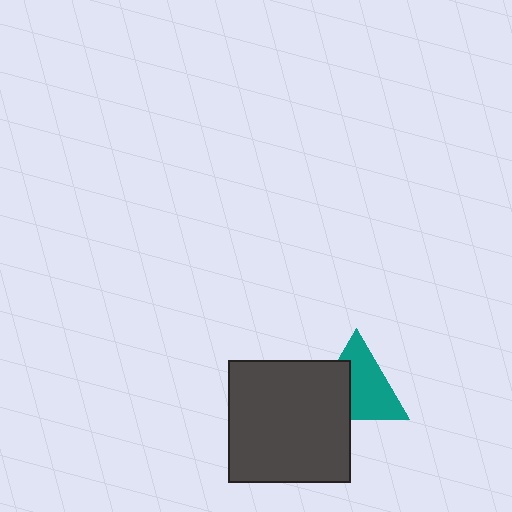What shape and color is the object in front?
The object in front is a dark gray square.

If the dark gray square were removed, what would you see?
You would see the complete teal triangle.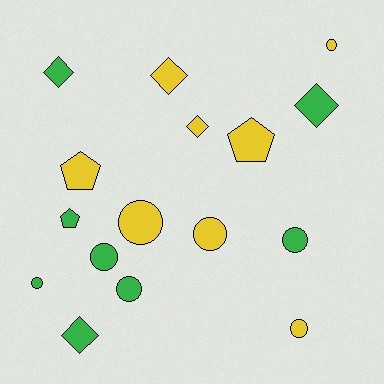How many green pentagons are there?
There is 1 green pentagon.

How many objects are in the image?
There are 16 objects.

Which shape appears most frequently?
Circle, with 8 objects.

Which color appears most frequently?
Green, with 8 objects.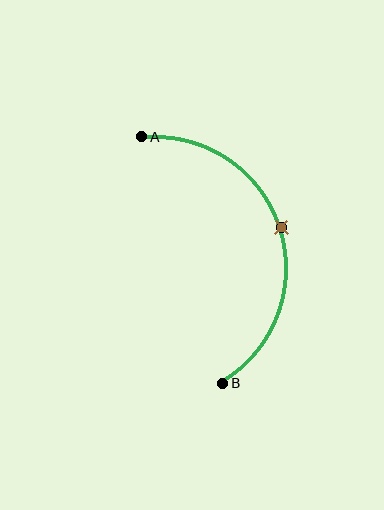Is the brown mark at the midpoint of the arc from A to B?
Yes. The brown mark lies on the arc at equal arc-length from both A and B — it is the arc midpoint.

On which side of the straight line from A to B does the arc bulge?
The arc bulges to the right of the straight line connecting A and B.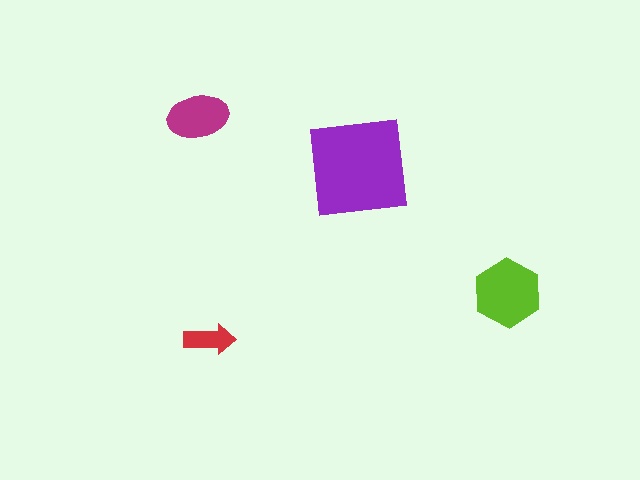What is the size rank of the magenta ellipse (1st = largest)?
3rd.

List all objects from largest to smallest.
The purple square, the lime hexagon, the magenta ellipse, the red arrow.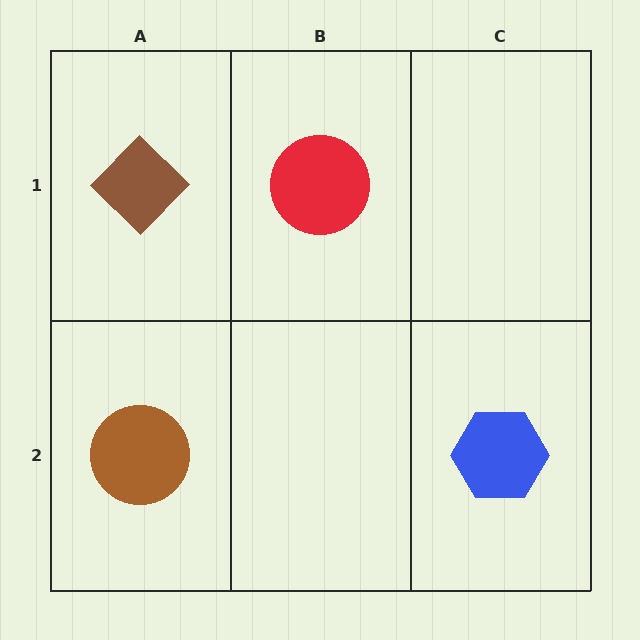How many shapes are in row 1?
2 shapes.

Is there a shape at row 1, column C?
No, that cell is empty.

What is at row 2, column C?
A blue hexagon.